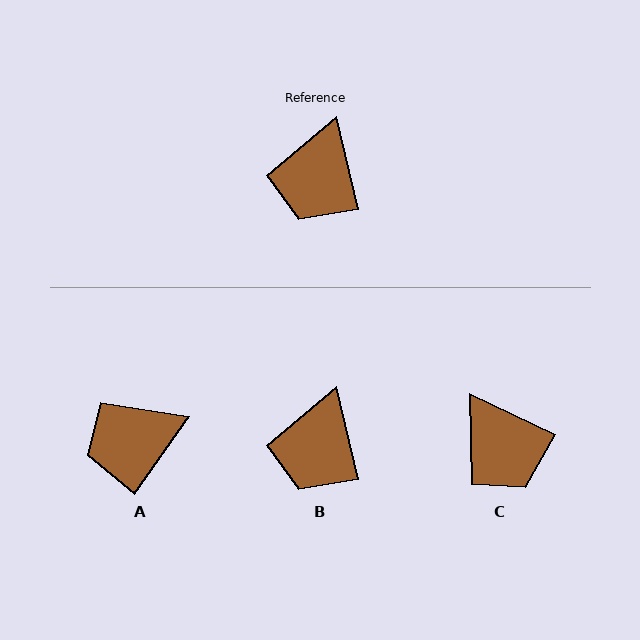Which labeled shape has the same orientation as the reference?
B.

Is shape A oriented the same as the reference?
No, it is off by about 49 degrees.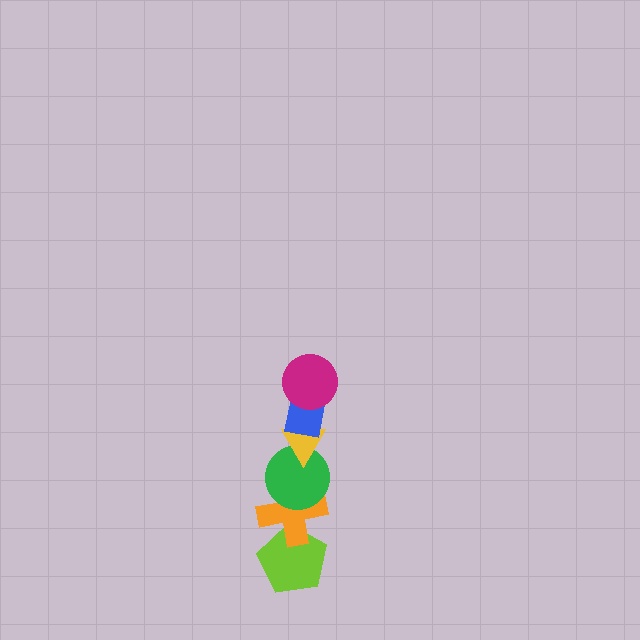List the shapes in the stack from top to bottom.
From top to bottom: the magenta circle, the blue square, the yellow triangle, the green circle, the orange cross, the lime pentagon.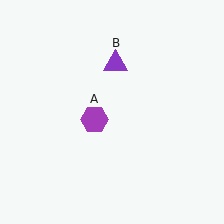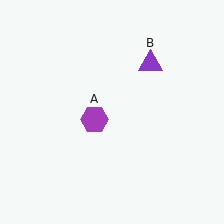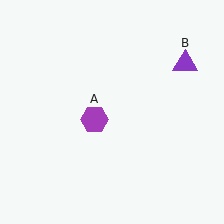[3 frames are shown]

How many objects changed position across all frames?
1 object changed position: purple triangle (object B).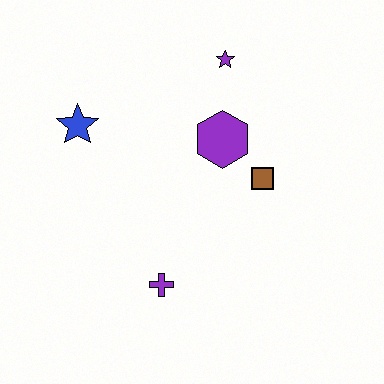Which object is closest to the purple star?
The purple hexagon is closest to the purple star.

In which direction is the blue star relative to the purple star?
The blue star is to the left of the purple star.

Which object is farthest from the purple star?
The purple cross is farthest from the purple star.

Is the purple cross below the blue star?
Yes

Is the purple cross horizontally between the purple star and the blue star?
Yes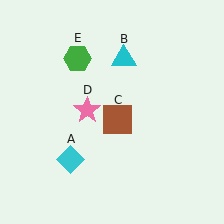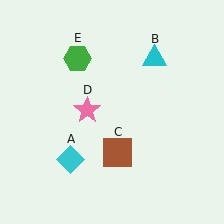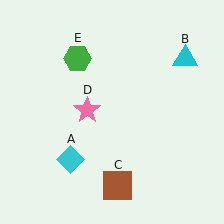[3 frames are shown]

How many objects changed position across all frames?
2 objects changed position: cyan triangle (object B), brown square (object C).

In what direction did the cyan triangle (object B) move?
The cyan triangle (object B) moved right.